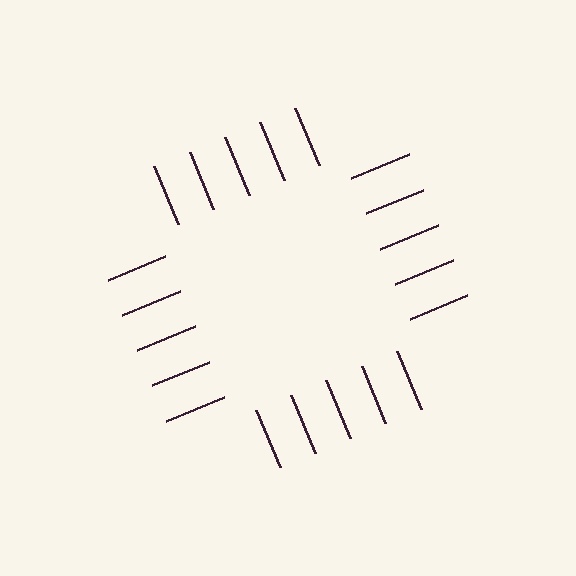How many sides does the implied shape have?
4 sides — the line-ends trace a square.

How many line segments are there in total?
20 — 5 along each of the 4 edges.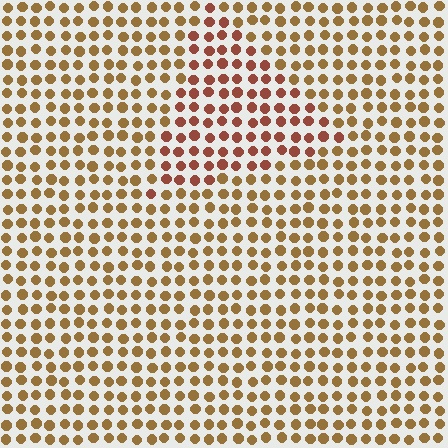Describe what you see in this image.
The image is filled with small brown elements in a uniform arrangement. A triangle-shaped region is visible where the elements are tinted to a slightly different hue, forming a subtle color boundary.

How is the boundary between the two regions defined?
The boundary is defined purely by a slight shift in hue (about 28 degrees). Spacing, size, and orientation are identical on both sides.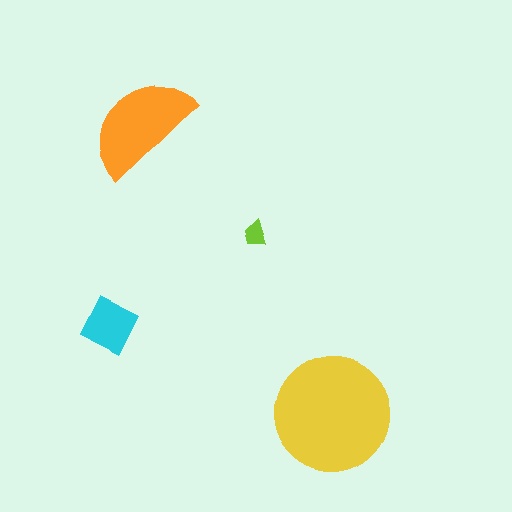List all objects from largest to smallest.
The yellow circle, the orange semicircle, the cyan diamond, the lime trapezoid.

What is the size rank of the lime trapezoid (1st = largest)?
4th.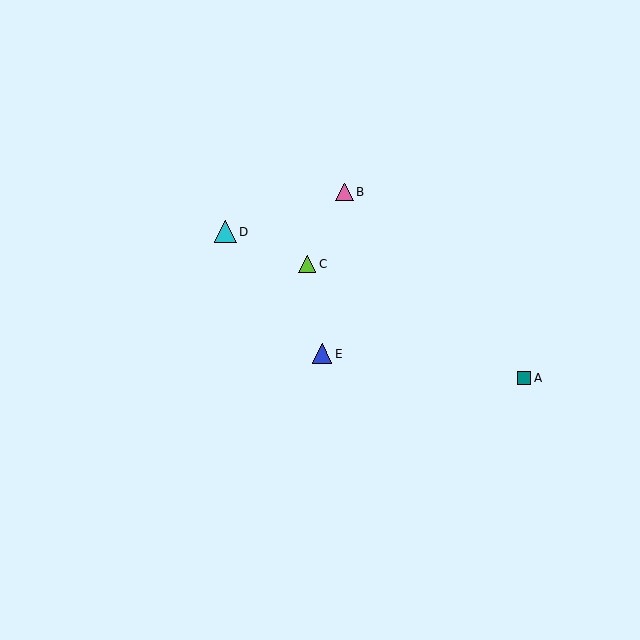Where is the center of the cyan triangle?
The center of the cyan triangle is at (225, 232).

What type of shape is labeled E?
Shape E is a blue triangle.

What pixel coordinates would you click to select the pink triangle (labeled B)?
Click at (345, 192) to select the pink triangle B.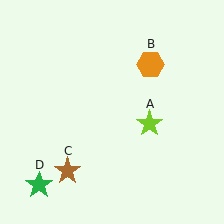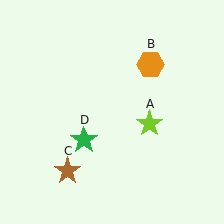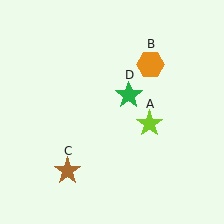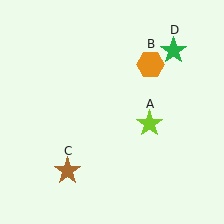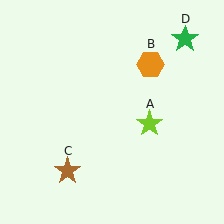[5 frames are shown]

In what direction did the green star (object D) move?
The green star (object D) moved up and to the right.